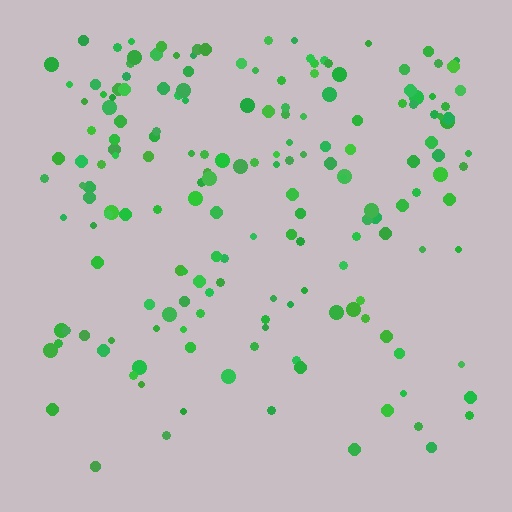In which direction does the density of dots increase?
From bottom to top, with the top side densest.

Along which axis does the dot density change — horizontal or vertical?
Vertical.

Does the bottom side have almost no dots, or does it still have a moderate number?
Still a moderate number, just noticeably fewer than the top.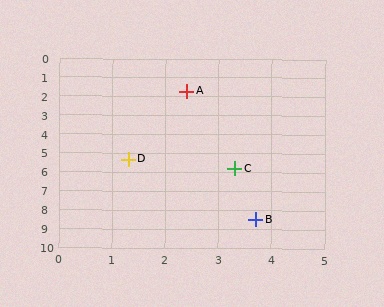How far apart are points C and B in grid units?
Points C and B are about 2.7 grid units apart.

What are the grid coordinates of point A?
Point A is at approximately (2.4, 1.7).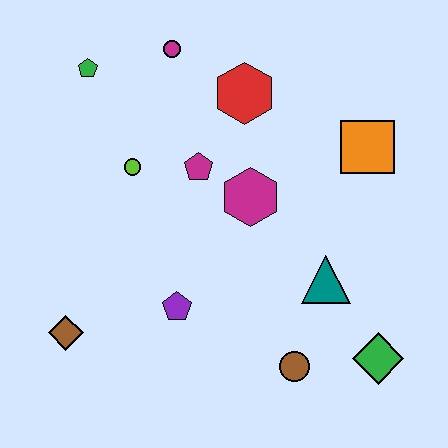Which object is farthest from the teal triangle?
The green pentagon is farthest from the teal triangle.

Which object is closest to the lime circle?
The magenta pentagon is closest to the lime circle.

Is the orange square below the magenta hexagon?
No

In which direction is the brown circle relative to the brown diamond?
The brown circle is to the right of the brown diamond.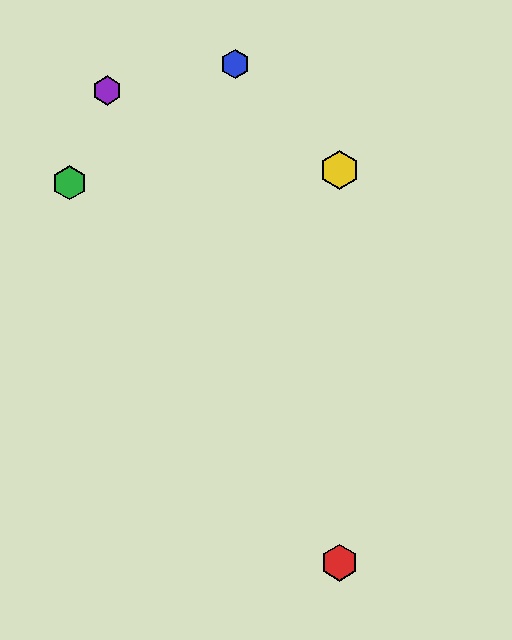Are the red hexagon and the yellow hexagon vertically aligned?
Yes, both are at x≈340.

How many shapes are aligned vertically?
2 shapes (the red hexagon, the yellow hexagon) are aligned vertically.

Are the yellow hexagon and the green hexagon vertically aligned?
No, the yellow hexagon is at x≈340 and the green hexagon is at x≈70.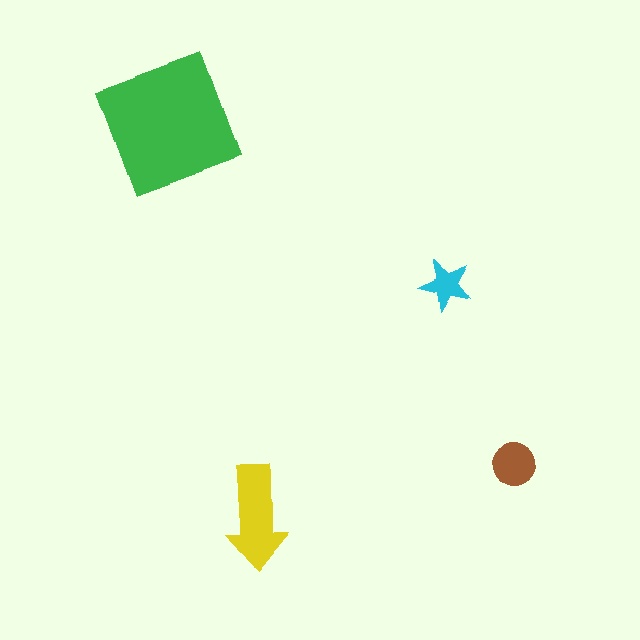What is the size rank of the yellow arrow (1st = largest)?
2nd.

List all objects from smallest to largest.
The cyan star, the brown circle, the yellow arrow, the green square.